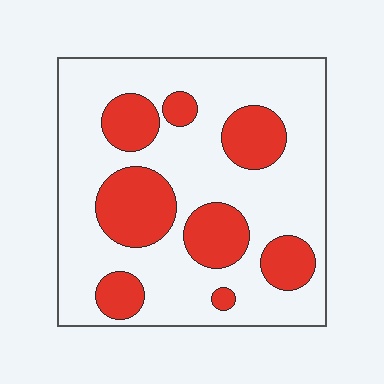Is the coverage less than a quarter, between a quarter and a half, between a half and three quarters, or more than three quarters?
Between a quarter and a half.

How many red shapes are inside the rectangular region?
8.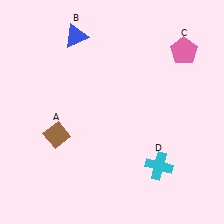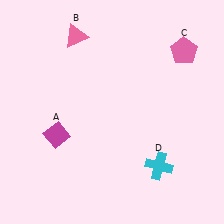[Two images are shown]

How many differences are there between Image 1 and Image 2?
There are 2 differences between the two images.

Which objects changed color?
A changed from brown to magenta. B changed from blue to pink.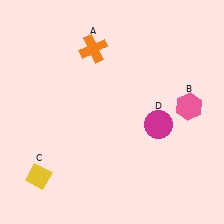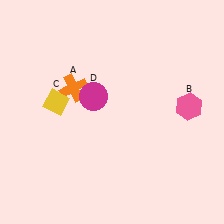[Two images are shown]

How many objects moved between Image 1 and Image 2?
3 objects moved between the two images.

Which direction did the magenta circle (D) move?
The magenta circle (D) moved left.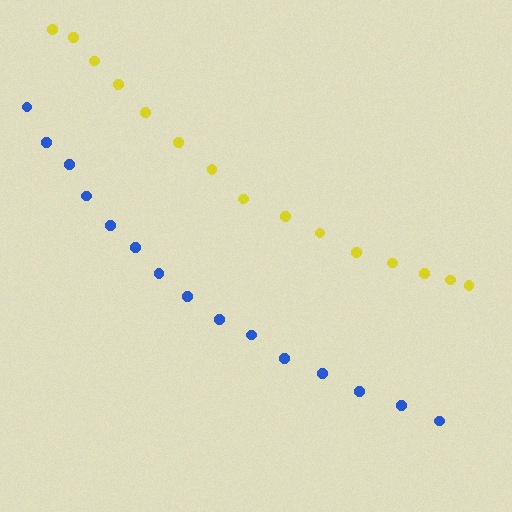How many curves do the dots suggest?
There are 2 distinct paths.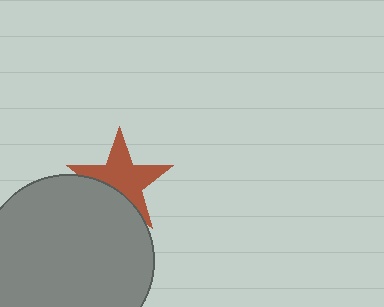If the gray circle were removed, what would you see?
You would see the complete brown star.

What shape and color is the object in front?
The object in front is a gray circle.